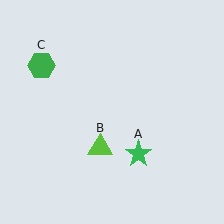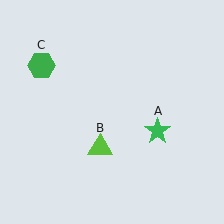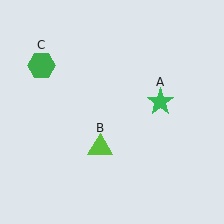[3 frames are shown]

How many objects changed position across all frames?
1 object changed position: green star (object A).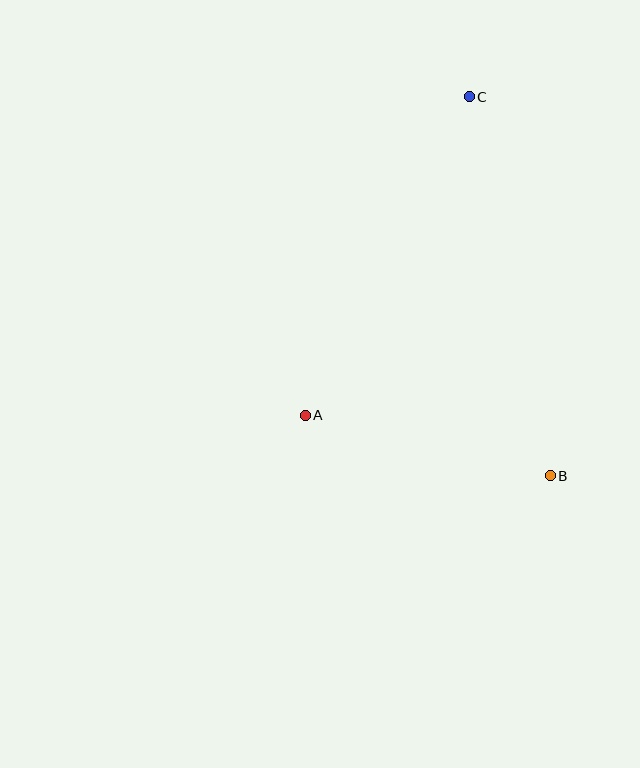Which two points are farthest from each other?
Points B and C are farthest from each other.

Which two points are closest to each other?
Points A and B are closest to each other.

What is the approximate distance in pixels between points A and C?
The distance between A and C is approximately 358 pixels.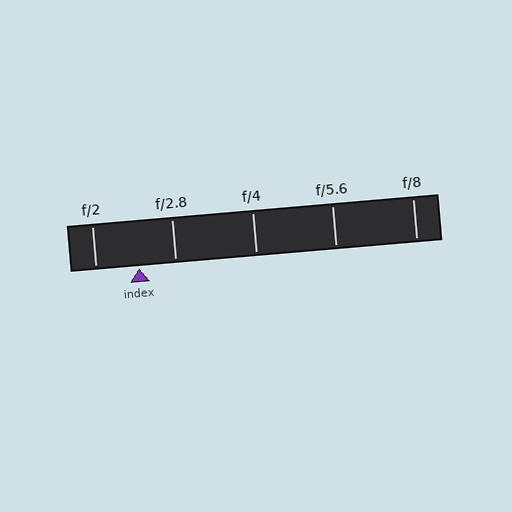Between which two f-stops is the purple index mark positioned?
The index mark is between f/2 and f/2.8.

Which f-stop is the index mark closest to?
The index mark is closest to f/2.8.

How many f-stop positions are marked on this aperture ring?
There are 5 f-stop positions marked.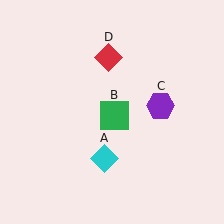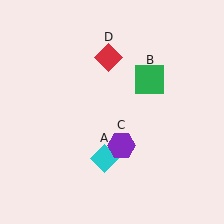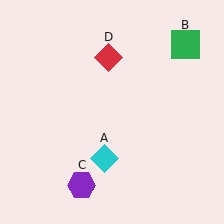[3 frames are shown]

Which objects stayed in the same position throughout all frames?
Cyan diamond (object A) and red diamond (object D) remained stationary.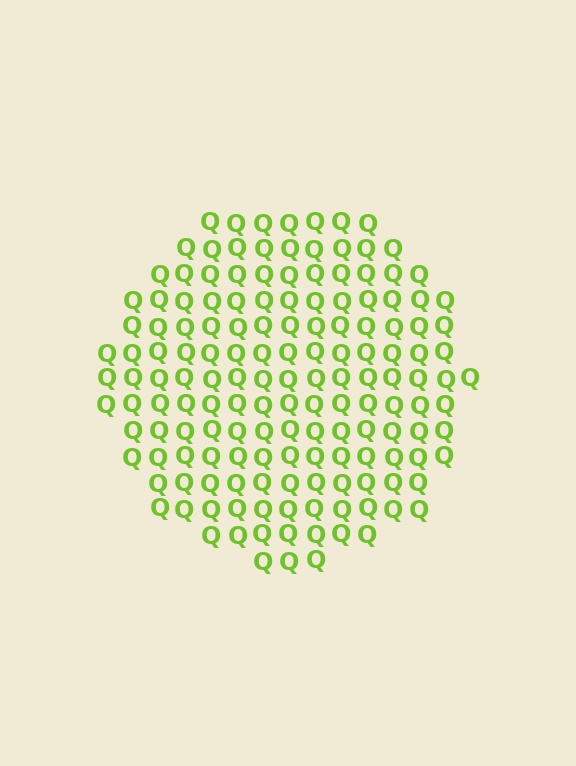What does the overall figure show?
The overall figure shows a circle.